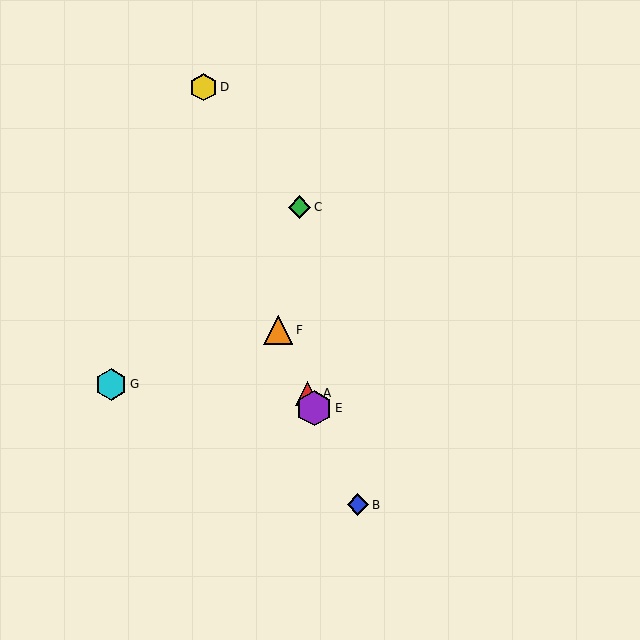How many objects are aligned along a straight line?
4 objects (A, B, E, F) are aligned along a straight line.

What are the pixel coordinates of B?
Object B is at (358, 505).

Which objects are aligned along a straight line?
Objects A, B, E, F are aligned along a straight line.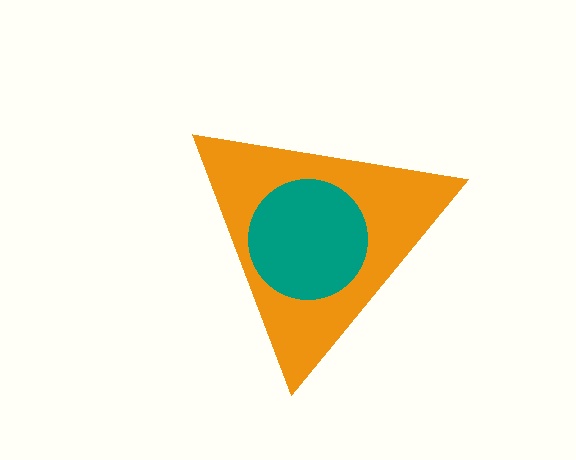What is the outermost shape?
The orange triangle.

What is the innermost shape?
The teal circle.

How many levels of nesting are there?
2.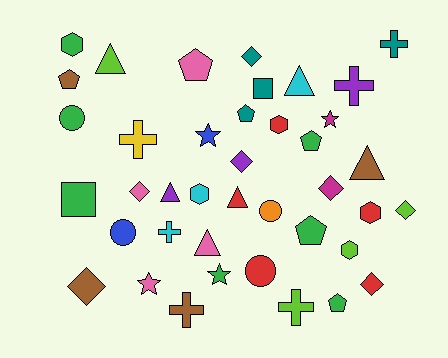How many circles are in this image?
There are 4 circles.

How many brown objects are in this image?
There are 4 brown objects.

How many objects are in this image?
There are 40 objects.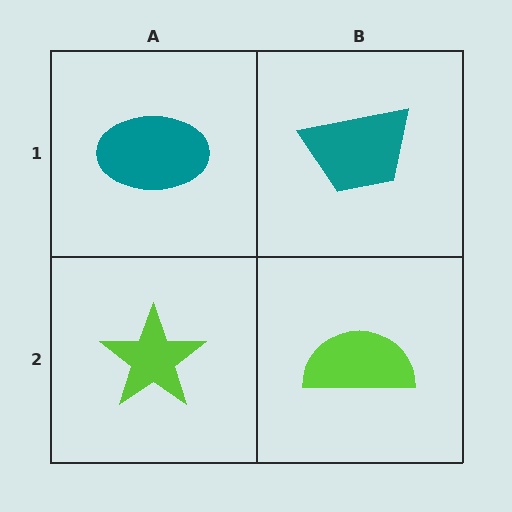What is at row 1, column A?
A teal ellipse.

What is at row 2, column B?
A lime semicircle.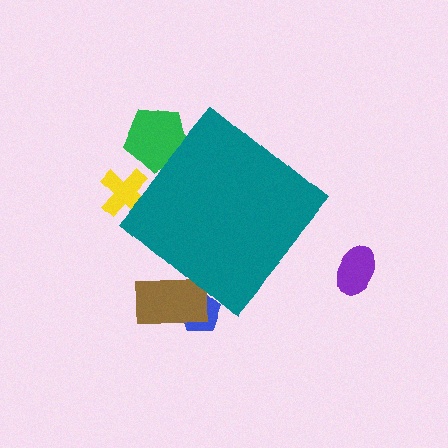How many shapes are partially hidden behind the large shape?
4 shapes are partially hidden.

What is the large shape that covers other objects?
A teal diamond.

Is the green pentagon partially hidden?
Yes, the green pentagon is partially hidden behind the teal diamond.